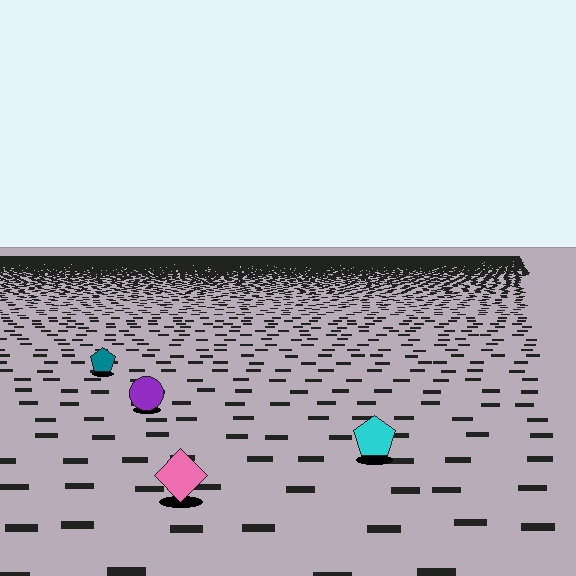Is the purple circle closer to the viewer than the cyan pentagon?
No. The cyan pentagon is closer — you can tell from the texture gradient: the ground texture is coarser near it.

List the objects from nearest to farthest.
From nearest to farthest: the pink diamond, the cyan pentagon, the purple circle, the teal pentagon.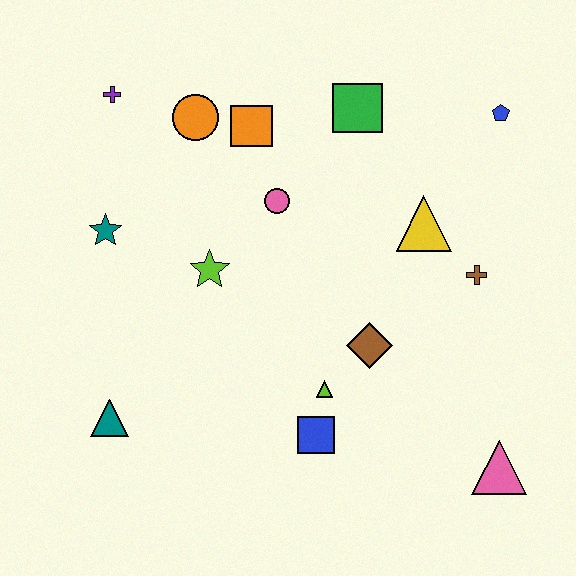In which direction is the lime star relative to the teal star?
The lime star is to the right of the teal star.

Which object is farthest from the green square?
The teal triangle is farthest from the green square.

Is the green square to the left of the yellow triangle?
Yes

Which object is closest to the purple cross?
The orange circle is closest to the purple cross.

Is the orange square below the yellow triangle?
No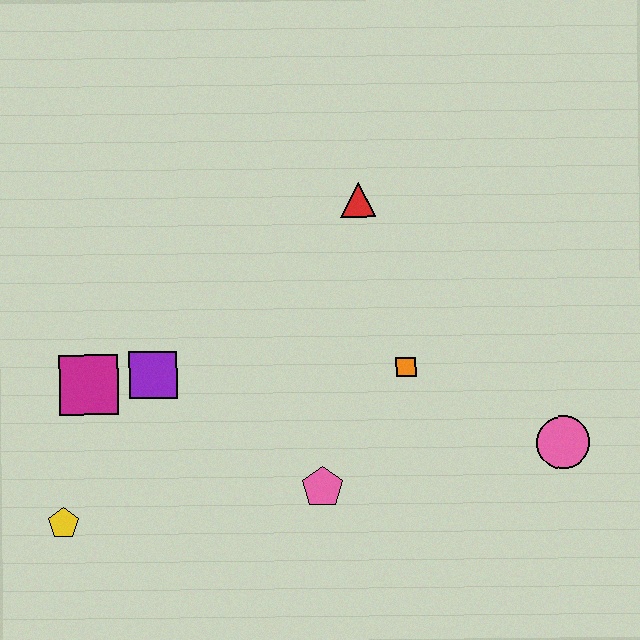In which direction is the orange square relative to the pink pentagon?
The orange square is above the pink pentagon.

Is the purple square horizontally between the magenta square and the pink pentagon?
Yes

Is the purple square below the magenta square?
No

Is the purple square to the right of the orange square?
No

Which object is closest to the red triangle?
The orange square is closest to the red triangle.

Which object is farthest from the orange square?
The yellow pentagon is farthest from the orange square.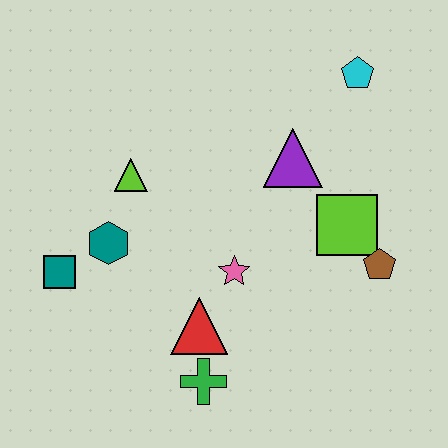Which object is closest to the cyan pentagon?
The purple triangle is closest to the cyan pentagon.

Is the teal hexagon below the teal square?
No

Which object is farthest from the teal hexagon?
The cyan pentagon is farthest from the teal hexagon.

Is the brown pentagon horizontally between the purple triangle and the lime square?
No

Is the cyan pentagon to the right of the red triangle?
Yes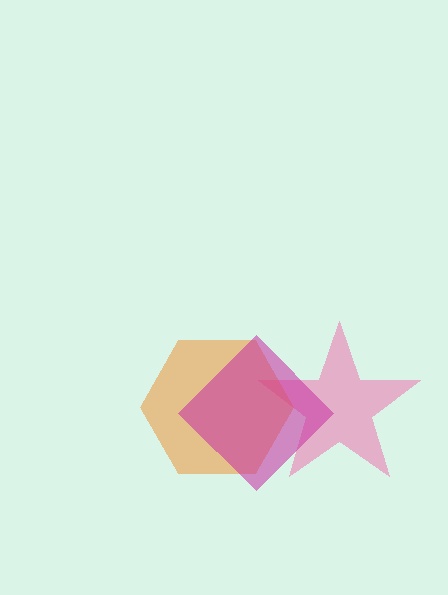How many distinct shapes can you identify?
There are 3 distinct shapes: a pink star, an orange hexagon, a magenta diamond.